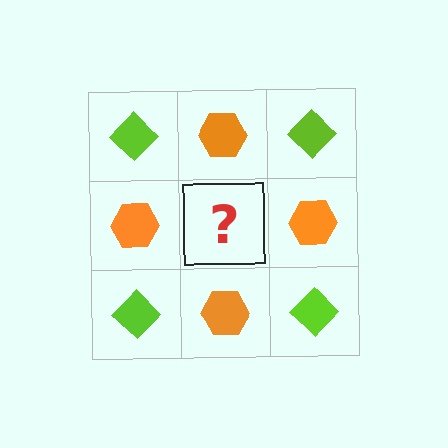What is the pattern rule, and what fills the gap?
The rule is that it alternates lime diamond and orange hexagon in a checkerboard pattern. The gap should be filled with a lime diamond.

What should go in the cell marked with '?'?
The missing cell should contain a lime diamond.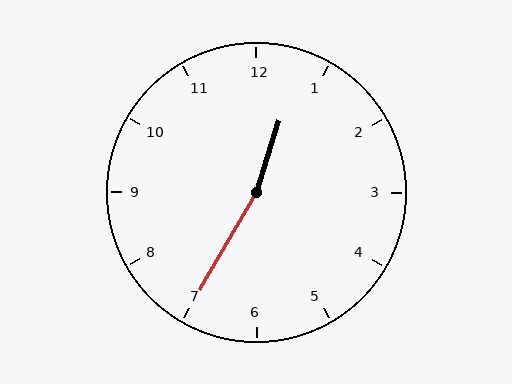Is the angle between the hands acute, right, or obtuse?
It is obtuse.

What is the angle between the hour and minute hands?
Approximately 168 degrees.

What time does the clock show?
12:35.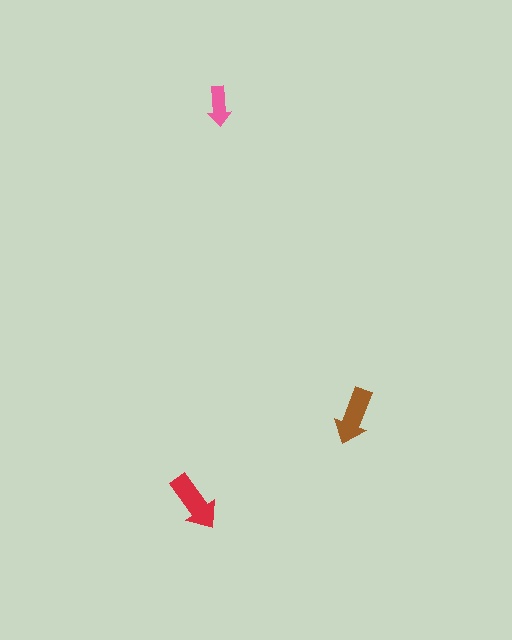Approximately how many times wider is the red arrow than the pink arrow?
About 1.5 times wider.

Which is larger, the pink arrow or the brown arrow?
The brown one.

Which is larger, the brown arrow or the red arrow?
The red one.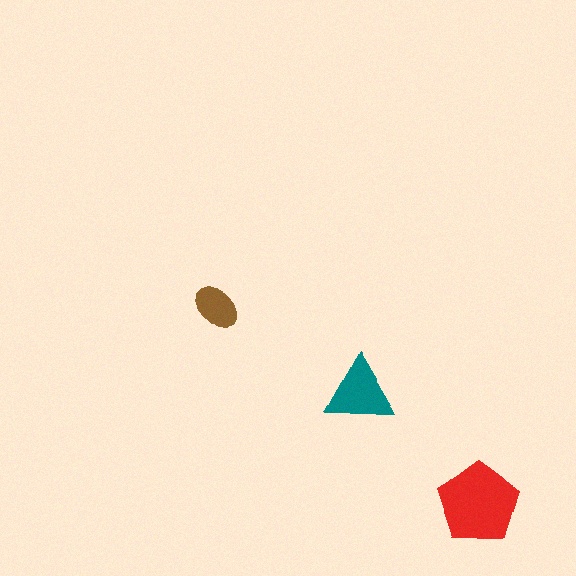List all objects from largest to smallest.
The red pentagon, the teal triangle, the brown ellipse.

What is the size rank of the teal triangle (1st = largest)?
2nd.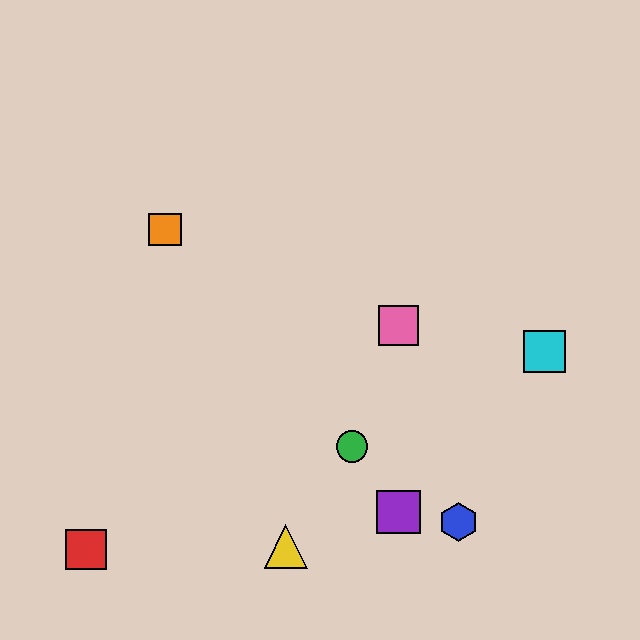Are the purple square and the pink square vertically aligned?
Yes, both are at x≈398.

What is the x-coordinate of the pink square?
The pink square is at x≈398.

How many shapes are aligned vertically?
2 shapes (the purple square, the pink square) are aligned vertically.